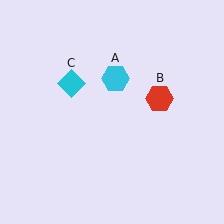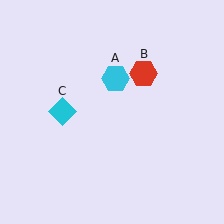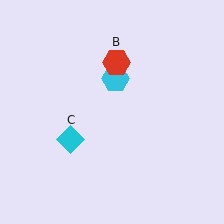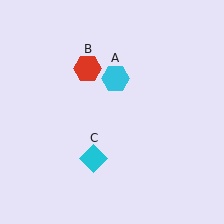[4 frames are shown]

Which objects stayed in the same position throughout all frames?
Cyan hexagon (object A) remained stationary.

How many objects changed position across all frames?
2 objects changed position: red hexagon (object B), cyan diamond (object C).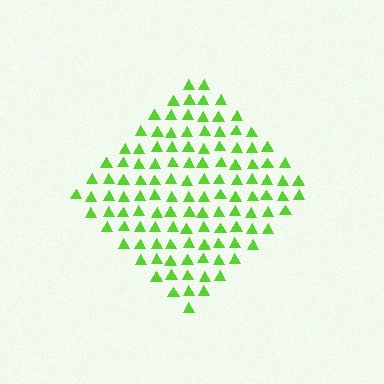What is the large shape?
The large shape is a diamond.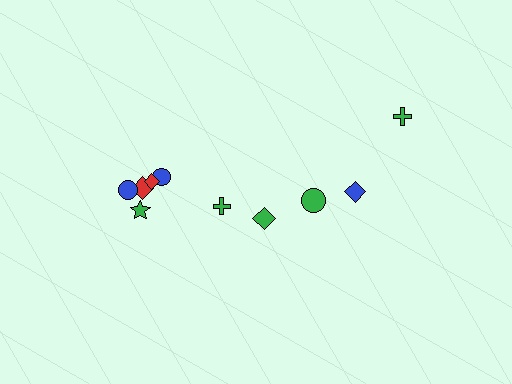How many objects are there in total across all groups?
There are 10 objects.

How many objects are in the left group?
There are 6 objects.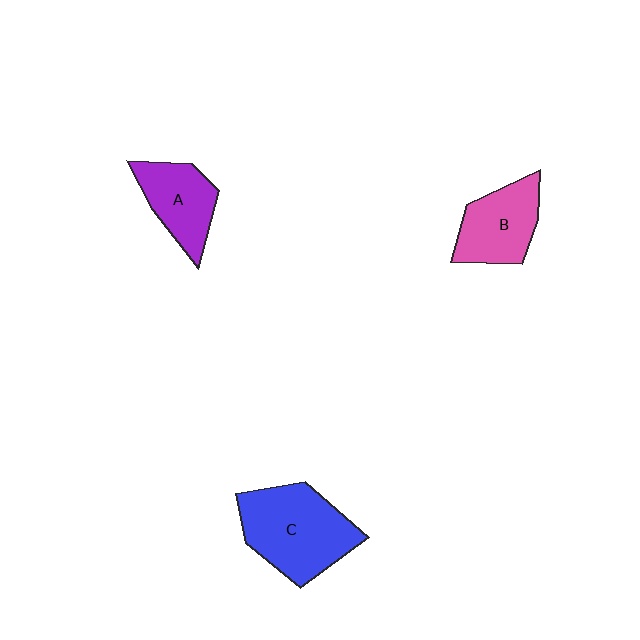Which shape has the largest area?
Shape C (blue).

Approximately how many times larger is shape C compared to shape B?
Approximately 1.5 times.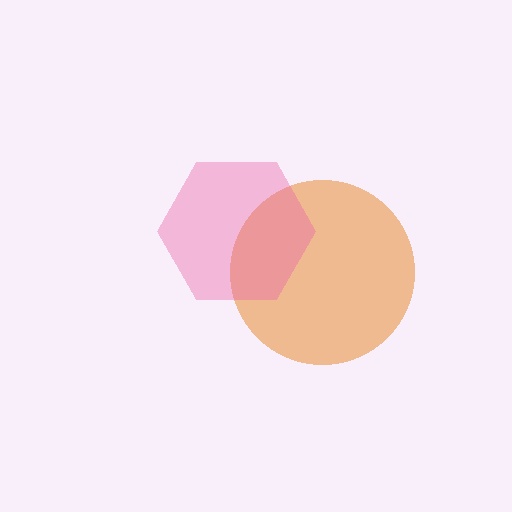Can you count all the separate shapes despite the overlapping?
Yes, there are 2 separate shapes.